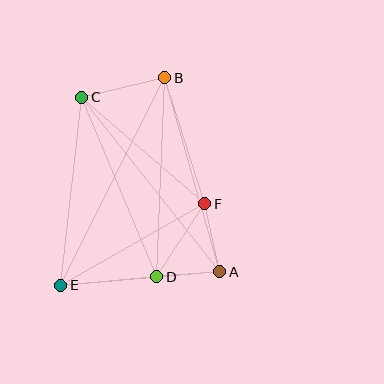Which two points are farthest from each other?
Points B and E are farthest from each other.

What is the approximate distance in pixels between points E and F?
The distance between E and F is approximately 165 pixels.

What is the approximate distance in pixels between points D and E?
The distance between D and E is approximately 96 pixels.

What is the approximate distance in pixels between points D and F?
The distance between D and F is approximately 87 pixels.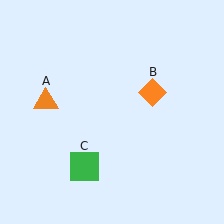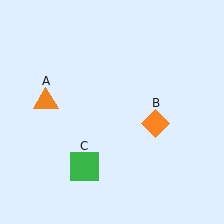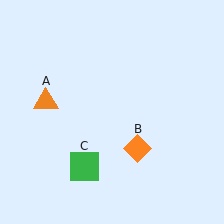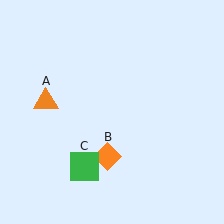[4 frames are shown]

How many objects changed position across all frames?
1 object changed position: orange diamond (object B).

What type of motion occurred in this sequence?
The orange diamond (object B) rotated clockwise around the center of the scene.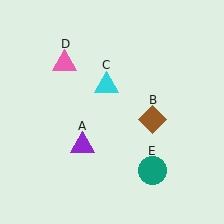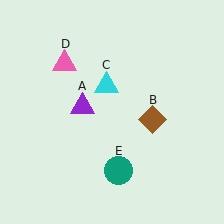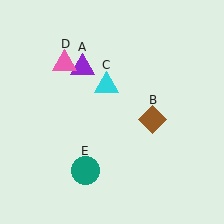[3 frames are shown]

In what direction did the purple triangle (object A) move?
The purple triangle (object A) moved up.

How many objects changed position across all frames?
2 objects changed position: purple triangle (object A), teal circle (object E).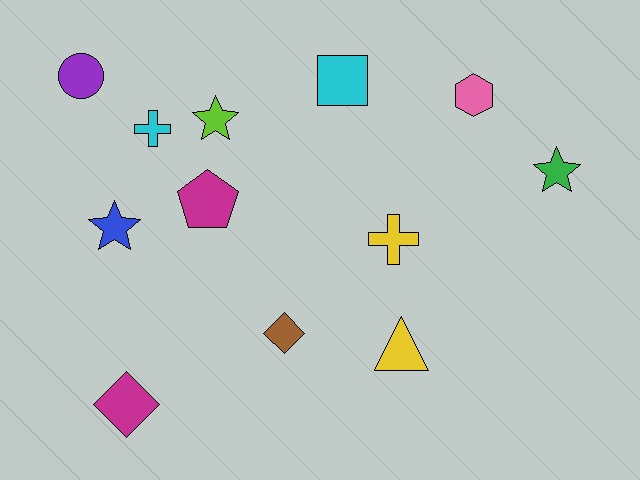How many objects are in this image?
There are 12 objects.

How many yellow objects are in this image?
There are 2 yellow objects.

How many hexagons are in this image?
There is 1 hexagon.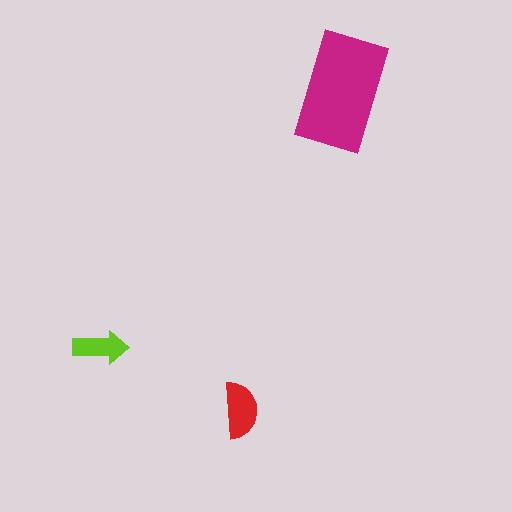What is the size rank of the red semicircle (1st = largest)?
2nd.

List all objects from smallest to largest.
The lime arrow, the red semicircle, the magenta rectangle.